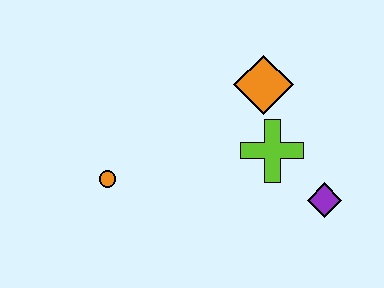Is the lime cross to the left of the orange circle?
No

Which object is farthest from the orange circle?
The purple diamond is farthest from the orange circle.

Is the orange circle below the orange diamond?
Yes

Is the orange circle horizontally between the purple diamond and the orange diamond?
No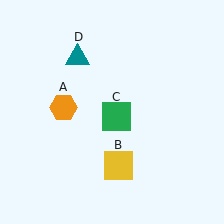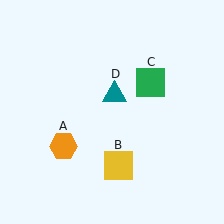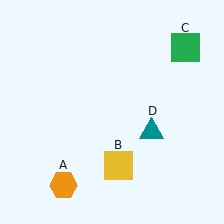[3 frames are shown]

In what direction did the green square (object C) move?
The green square (object C) moved up and to the right.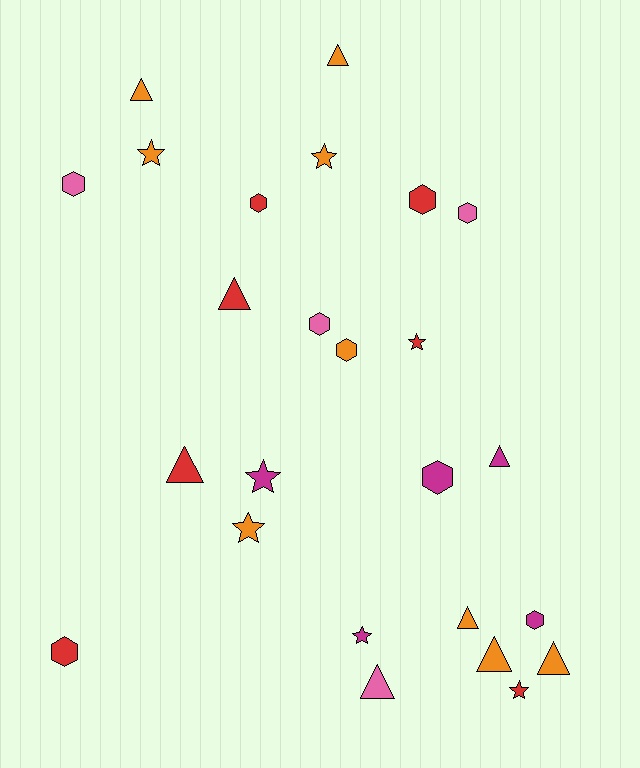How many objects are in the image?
There are 25 objects.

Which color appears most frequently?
Orange, with 9 objects.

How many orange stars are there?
There are 3 orange stars.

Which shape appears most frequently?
Hexagon, with 9 objects.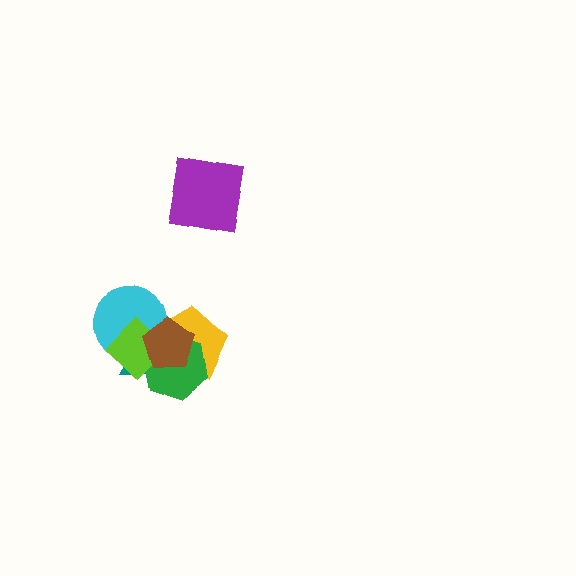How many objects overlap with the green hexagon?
5 objects overlap with the green hexagon.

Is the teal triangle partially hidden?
Yes, it is partially covered by another shape.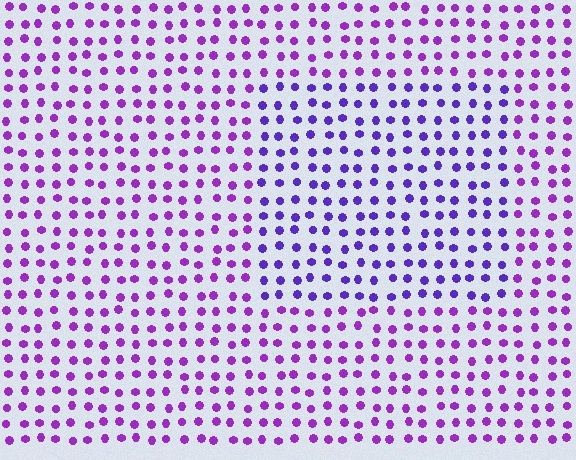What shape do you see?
I see a rectangle.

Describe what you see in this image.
The image is filled with small purple elements in a uniform arrangement. A rectangle-shaped region is visible where the elements are tinted to a slightly different hue, forming a subtle color boundary.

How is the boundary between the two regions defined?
The boundary is defined purely by a slight shift in hue (about 28 degrees). Spacing, size, and orientation are identical on both sides.